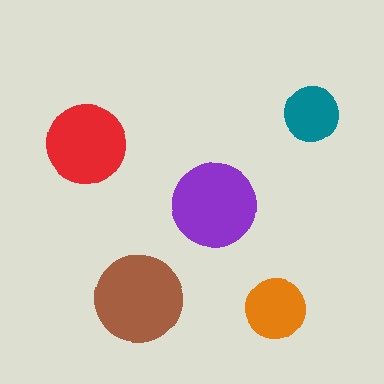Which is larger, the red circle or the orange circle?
The red one.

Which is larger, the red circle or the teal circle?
The red one.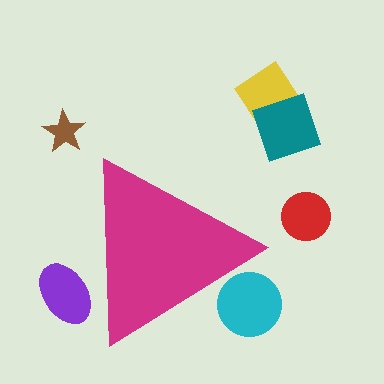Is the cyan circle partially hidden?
Yes, the cyan circle is partially hidden behind the magenta triangle.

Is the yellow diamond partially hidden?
No, the yellow diamond is fully visible.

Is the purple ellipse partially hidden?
Yes, the purple ellipse is partially hidden behind the magenta triangle.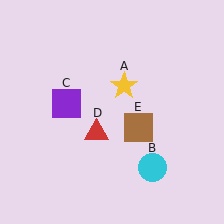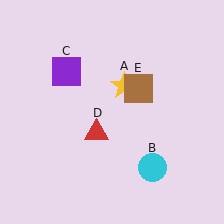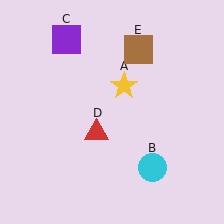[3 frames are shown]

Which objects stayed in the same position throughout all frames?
Yellow star (object A) and cyan circle (object B) and red triangle (object D) remained stationary.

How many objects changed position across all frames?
2 objects changed position: purple square (object C), brown square (object E).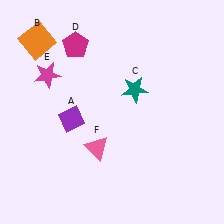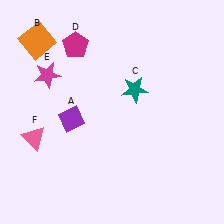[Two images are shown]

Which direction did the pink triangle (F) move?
The pink triangle (F) moved left.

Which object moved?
The pink triangle (F) moved left.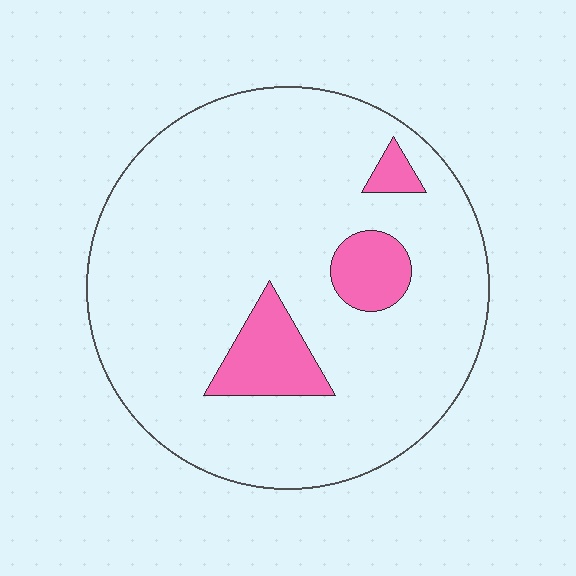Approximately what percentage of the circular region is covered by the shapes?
Approximately 10%.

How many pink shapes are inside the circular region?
3.